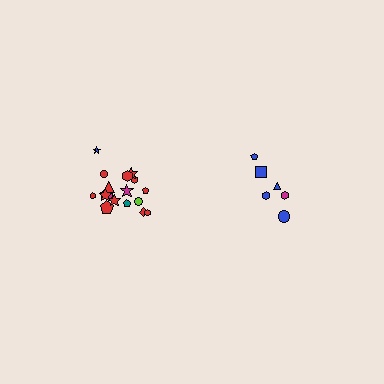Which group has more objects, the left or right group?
The left group.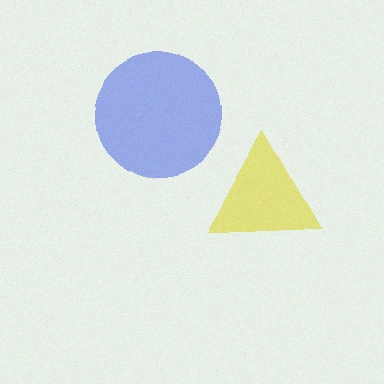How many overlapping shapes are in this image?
There are 2 overlapping shapes in the image.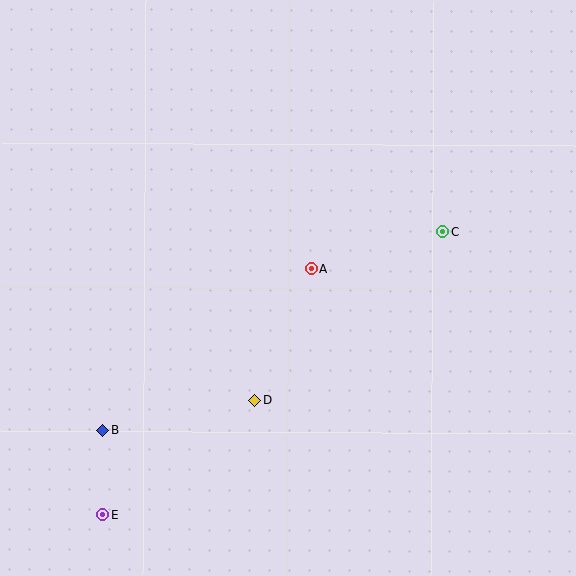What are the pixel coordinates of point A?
Point A is at (311, 269).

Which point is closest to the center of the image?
Point A at (311, 269) is closest to the center.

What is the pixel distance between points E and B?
The distance between E and B is 85 pixels.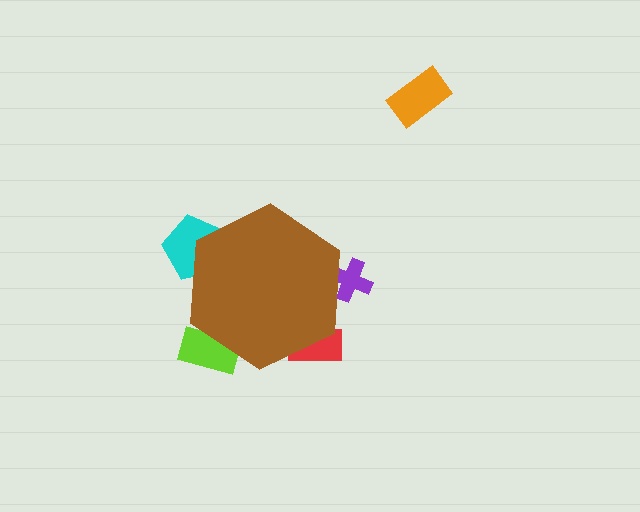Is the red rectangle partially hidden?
Yes, the red rectangle is partially hidden behind the brown hexagon.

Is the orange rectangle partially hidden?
No, the orange rectangle is fully visible.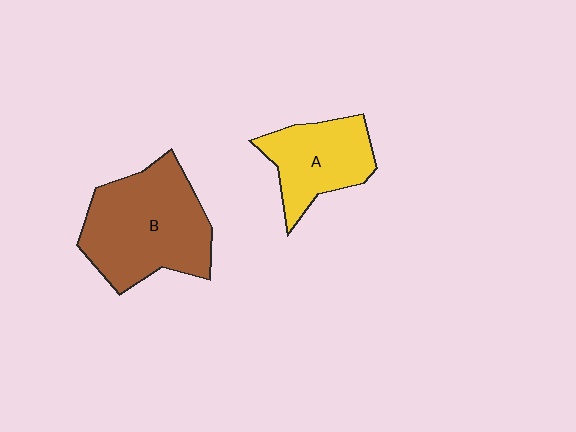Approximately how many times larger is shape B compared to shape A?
Approximately 1.6 times.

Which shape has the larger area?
Shape B (brown).